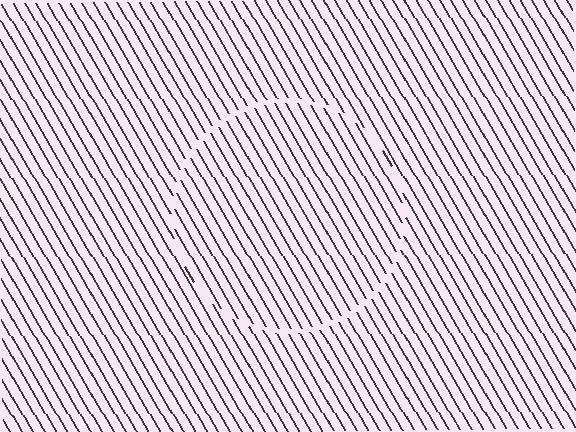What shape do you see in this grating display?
An illusory circle. The interior of the shape contains the same grating, shifted by half a period — the contour is defined by the phase discontinuity where line-ends from the inner and outer gratings abut.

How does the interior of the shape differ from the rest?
The interior of the shape contains the same grating, shifted by half a period — the contour is defined by the phase discontinuity where line-ends from the inner and outer gratings abut.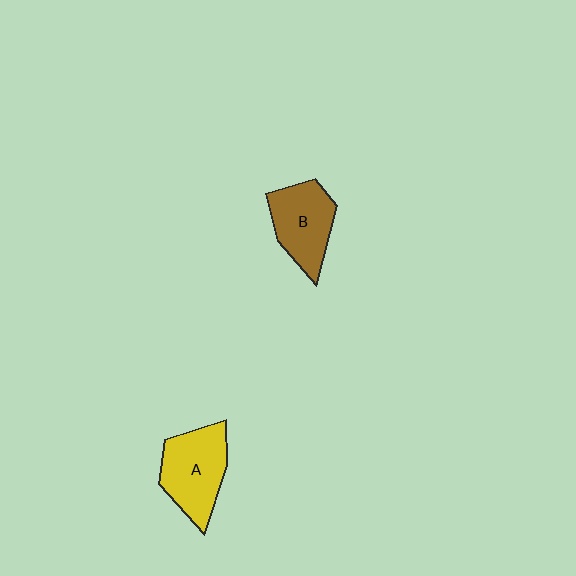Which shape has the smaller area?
Shape B (brown).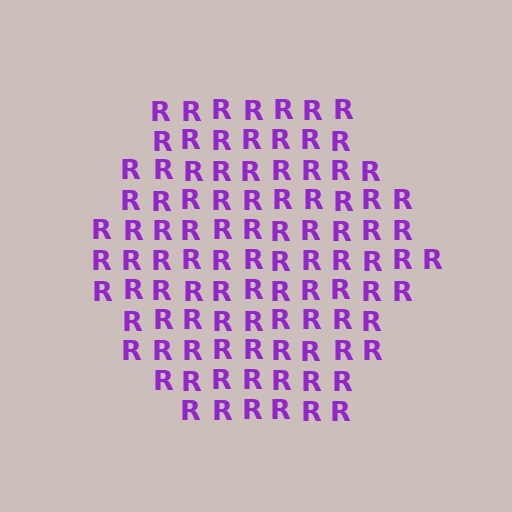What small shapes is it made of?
It is made of small letter R's.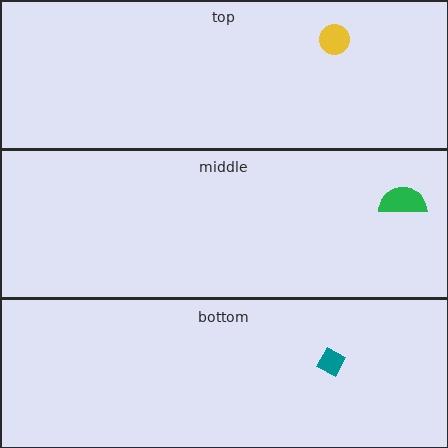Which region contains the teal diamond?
The bottom region.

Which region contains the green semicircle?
The middle region.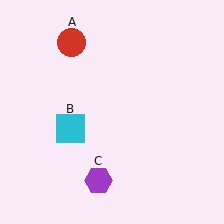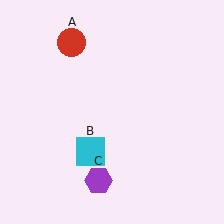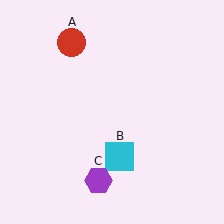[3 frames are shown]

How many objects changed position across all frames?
1 object changed position: cyan square (object B).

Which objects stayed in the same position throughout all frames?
Red circle (object A) and purple hexagon (object C) remained stationary.